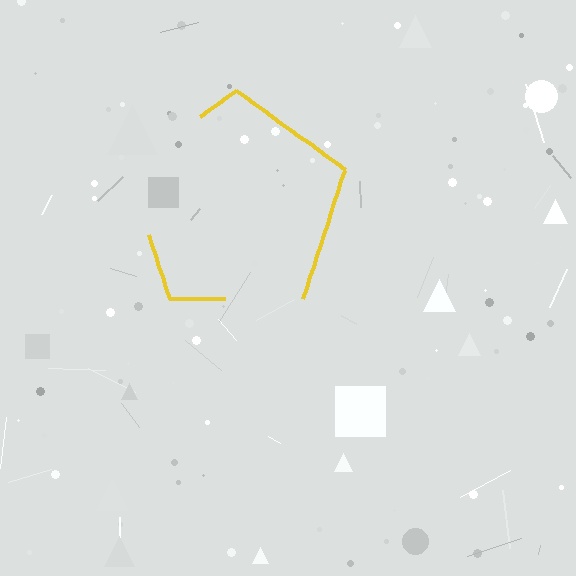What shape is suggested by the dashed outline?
The dashed outline suggests a pentagon.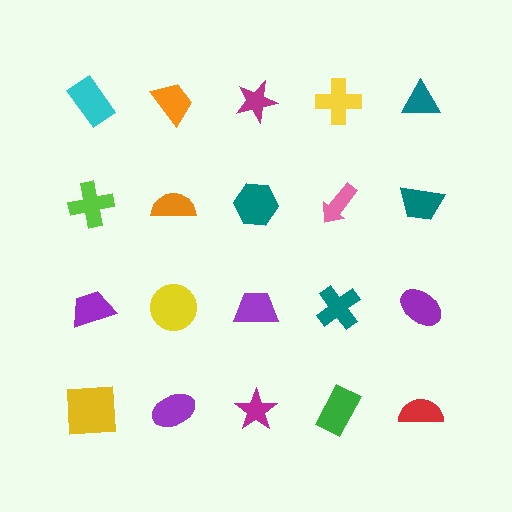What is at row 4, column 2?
A purple ellipse.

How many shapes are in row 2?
5 shapes.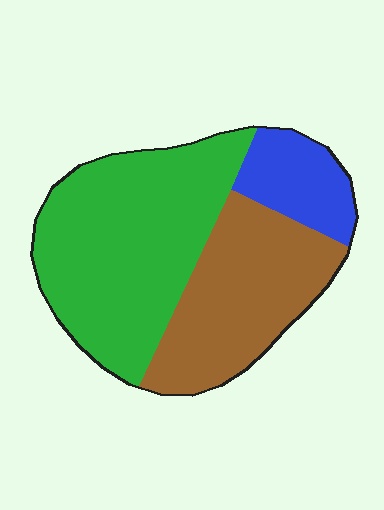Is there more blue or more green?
Green.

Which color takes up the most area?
Green, at roughly 50%.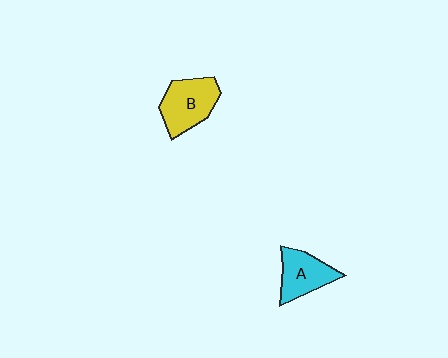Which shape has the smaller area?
Shape A (cyan).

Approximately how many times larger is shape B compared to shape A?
Approximately 1.2 times.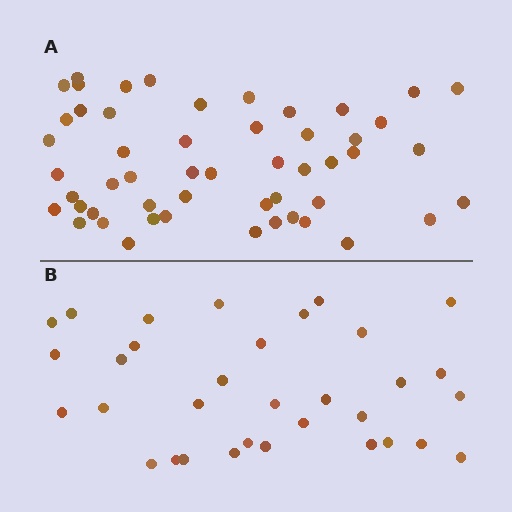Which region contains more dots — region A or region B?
Region A (the top region) has more dots.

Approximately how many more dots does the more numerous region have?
Region A has approximately 20 more dots than region B.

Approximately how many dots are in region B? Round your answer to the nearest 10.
About 30 dots. (The exact count is 33, which rounds to 30.)